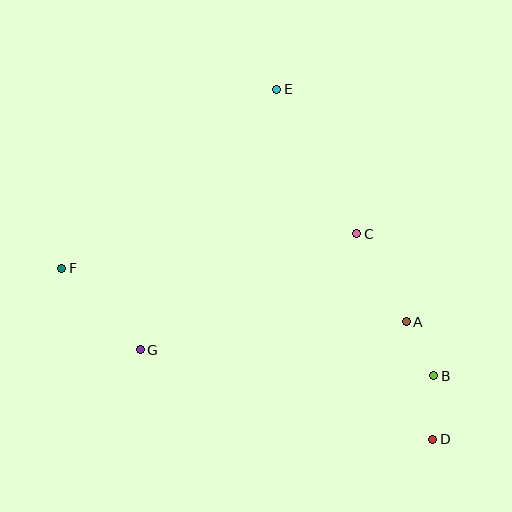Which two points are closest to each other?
Points A and B are closest to each other.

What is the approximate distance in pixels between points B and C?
The distance between B and C is approximately 162 pixels.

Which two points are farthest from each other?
Points D and F are farthest from each other.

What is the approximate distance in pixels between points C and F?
The distance between C and F is approximately 297 pixels.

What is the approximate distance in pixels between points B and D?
The distance between B and D is approximately 64 pixels.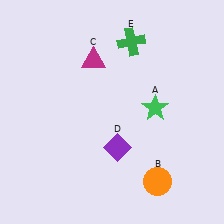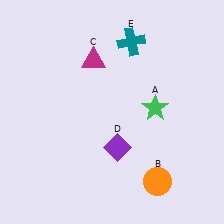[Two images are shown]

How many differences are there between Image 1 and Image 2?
There is 1 difference between the two images.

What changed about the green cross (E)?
In Image 1, E is green. In Image 2, it changed to teal.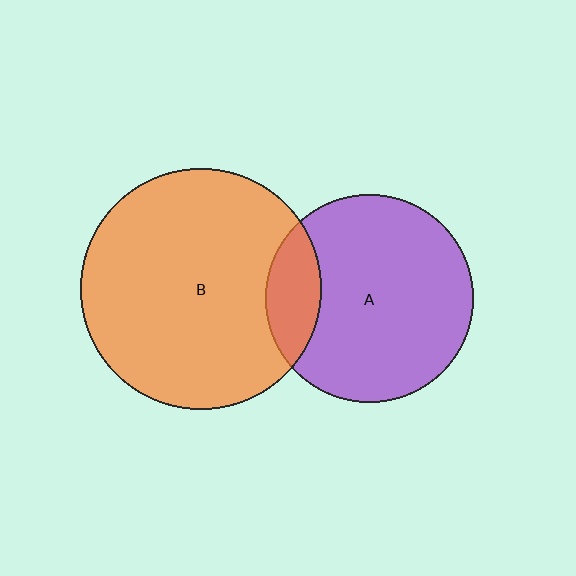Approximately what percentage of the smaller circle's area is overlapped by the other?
Approximately 15%.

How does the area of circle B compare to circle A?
Approximately 1.3 times.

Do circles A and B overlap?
Yes.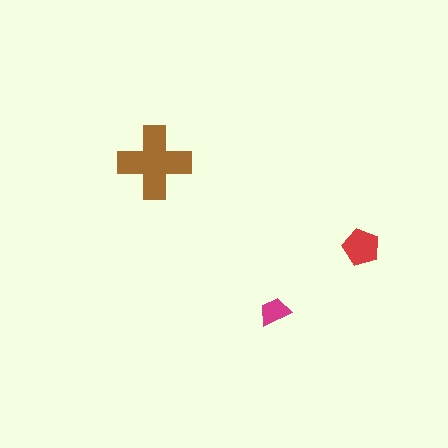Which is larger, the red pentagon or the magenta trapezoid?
The red pentagon.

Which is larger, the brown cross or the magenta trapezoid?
The brown cross.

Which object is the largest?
The brown cross.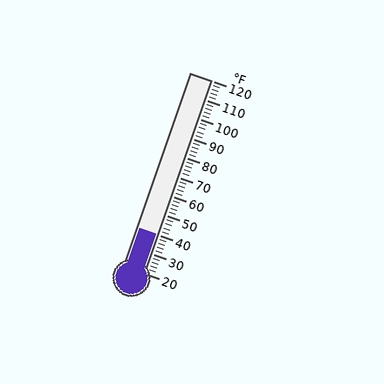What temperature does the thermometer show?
The thermometer shows approximately 40°F.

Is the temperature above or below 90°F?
The temperature is below 90°F.